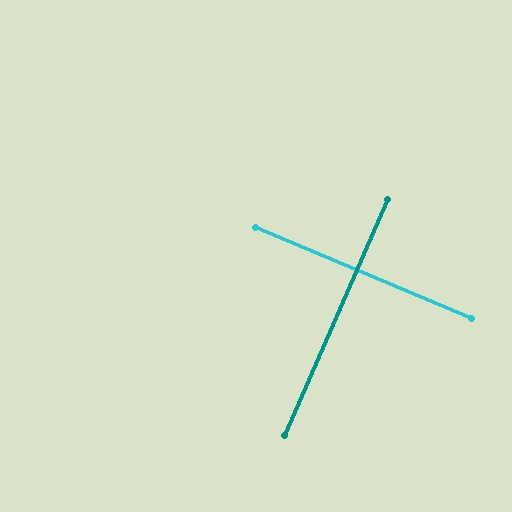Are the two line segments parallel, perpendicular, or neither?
Perpendicular — they meet at approximately 89°.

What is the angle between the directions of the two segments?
Approximately 89 degrees.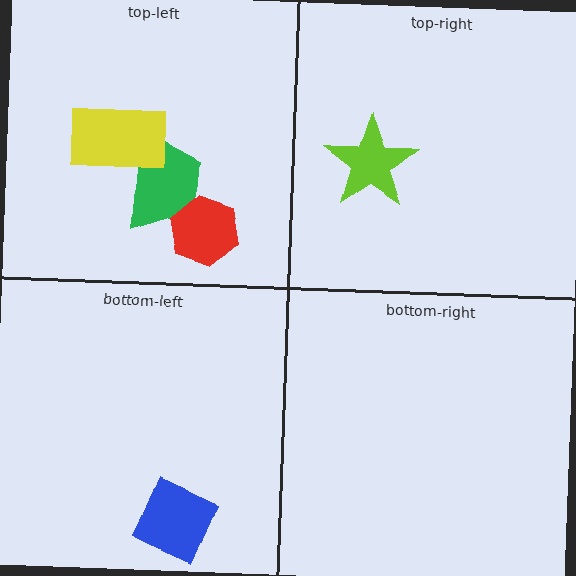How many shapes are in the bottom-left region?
1.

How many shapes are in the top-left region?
3.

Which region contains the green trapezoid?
The top-left region.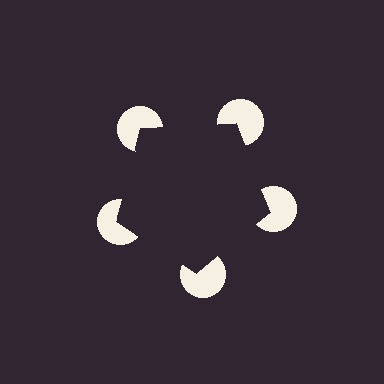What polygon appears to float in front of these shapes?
An illusory pentagon — its edges are inferred from the aligned wedge cuts in the pac-man discs, not physically drawn.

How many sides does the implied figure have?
5 sides.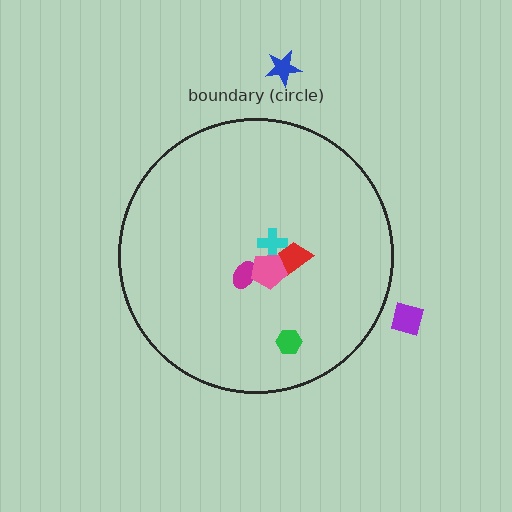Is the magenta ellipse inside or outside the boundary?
Inside.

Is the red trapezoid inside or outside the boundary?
Inside.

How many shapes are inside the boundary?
5 inside, 2 outside.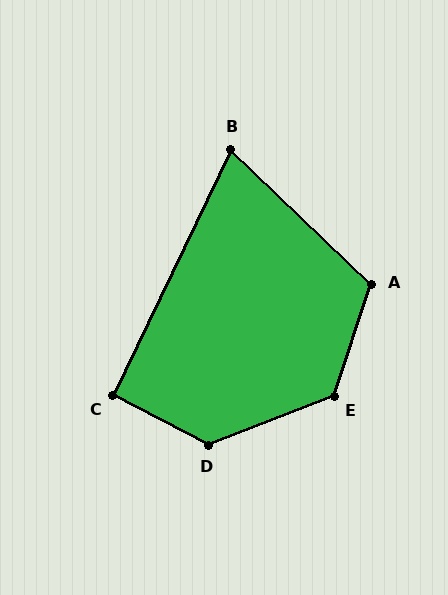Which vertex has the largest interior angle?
D, at approximately 132 degrees.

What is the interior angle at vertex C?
Approximately 92 degrees (approximately right).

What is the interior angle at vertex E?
Approximately 130 degrees (obtuse).